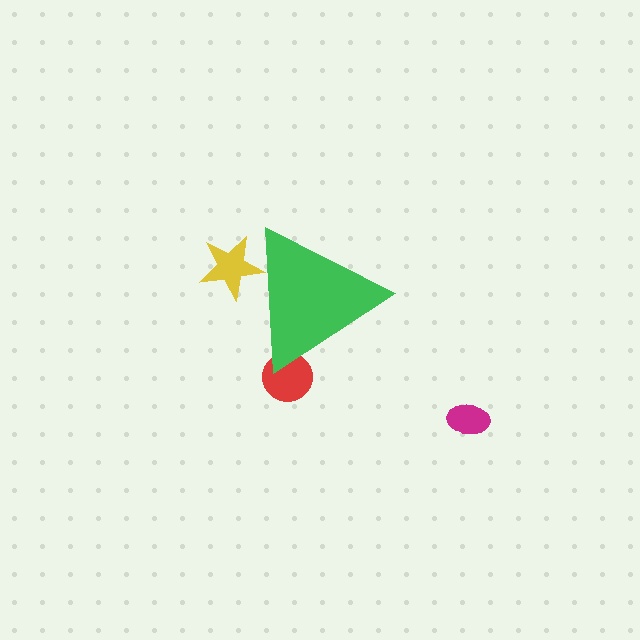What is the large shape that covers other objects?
A green triangle.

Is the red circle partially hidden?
Yes, the red circle is partially hidden behind the green triangle.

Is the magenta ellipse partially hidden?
No, the magenta ellipse is fully visible.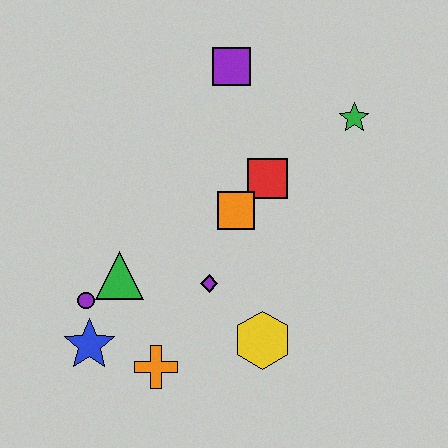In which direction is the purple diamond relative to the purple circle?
The purple diamond is to the right of the purple circle.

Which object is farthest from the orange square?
The blue star is farthest from the orange square.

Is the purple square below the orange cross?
No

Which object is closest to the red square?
The orange square is closest to the red square.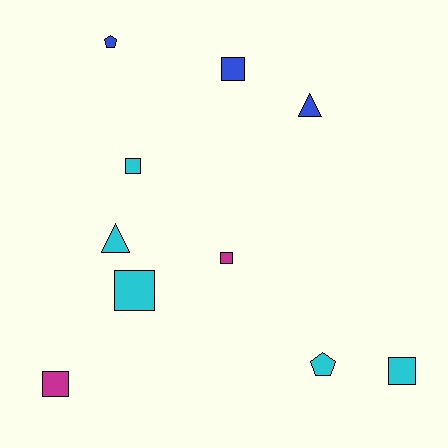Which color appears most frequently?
Cyan, with 5 objects.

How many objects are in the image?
There are 10 objects.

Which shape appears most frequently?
Square, with 6 objects.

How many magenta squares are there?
There are 2 magenta squares.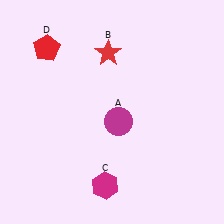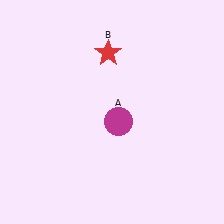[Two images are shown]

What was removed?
The red pentagon (D), the magenta hexagon (C) were removed in Image 2.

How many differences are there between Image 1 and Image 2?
There are 2 differences between the two images.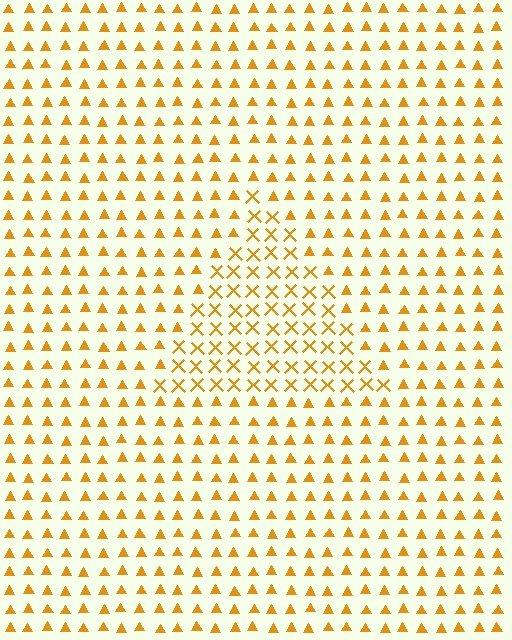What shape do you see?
I see a triangle.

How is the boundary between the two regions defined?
The boundary is defined by a change in element shape: X marks inside vs. triangles outside. All elements share the same color and spacing.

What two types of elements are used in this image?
The image uses X marks inside the triangle region and triangles outside it.